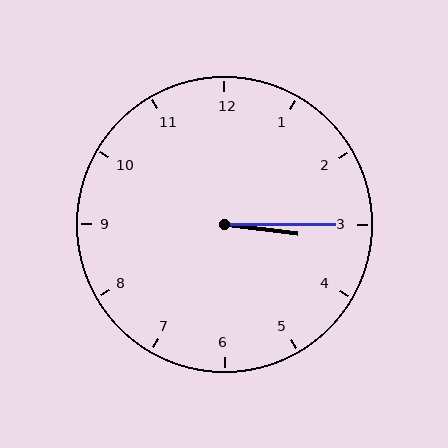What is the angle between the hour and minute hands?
Approximately 8 degrees.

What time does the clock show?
3:15.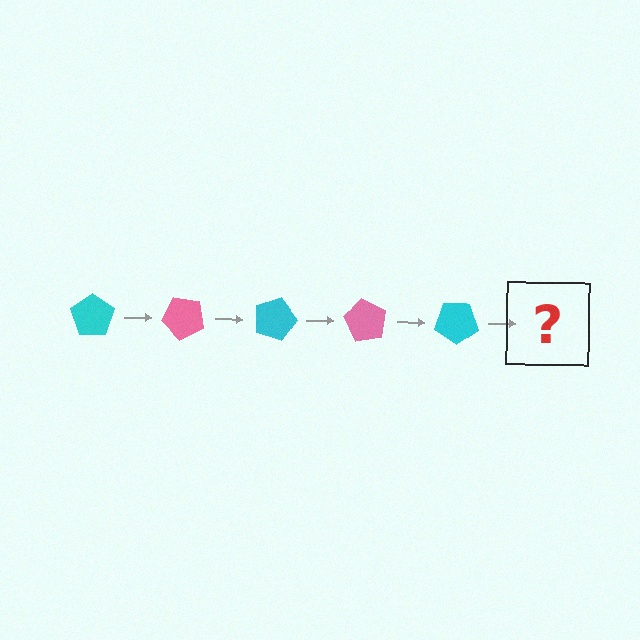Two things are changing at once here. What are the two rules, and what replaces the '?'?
The two rules are that it rotates 45 degrees each step and the color cycles through cyan and pink. The '?' should be a pink pentagon, rotated 225 degrees from the start.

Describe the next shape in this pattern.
It should be a pink pentagon, rotated 225 degrees from the start.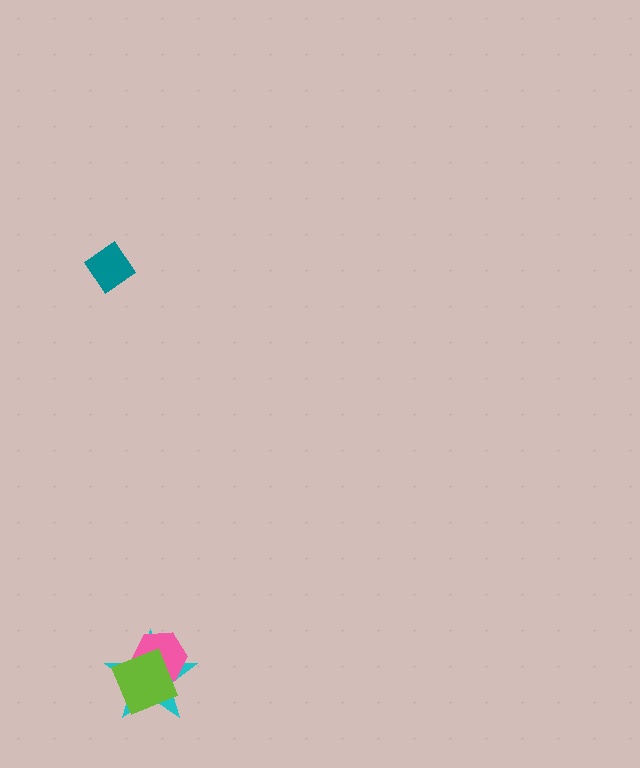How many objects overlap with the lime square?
2 objects overlap with the lime square.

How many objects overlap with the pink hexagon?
2 objects overlap with the pink hexagon.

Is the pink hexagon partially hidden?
Yes, it is partially covered by another shape.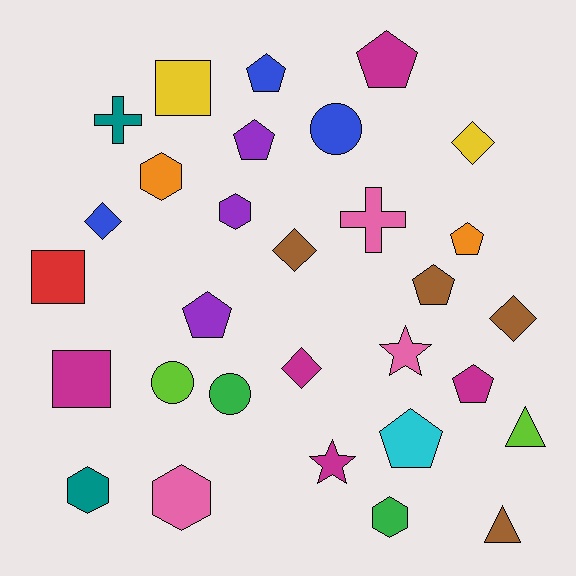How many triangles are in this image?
There are 2 triangles.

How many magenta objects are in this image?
There are 5 magenta objects.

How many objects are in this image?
There are 30 objects.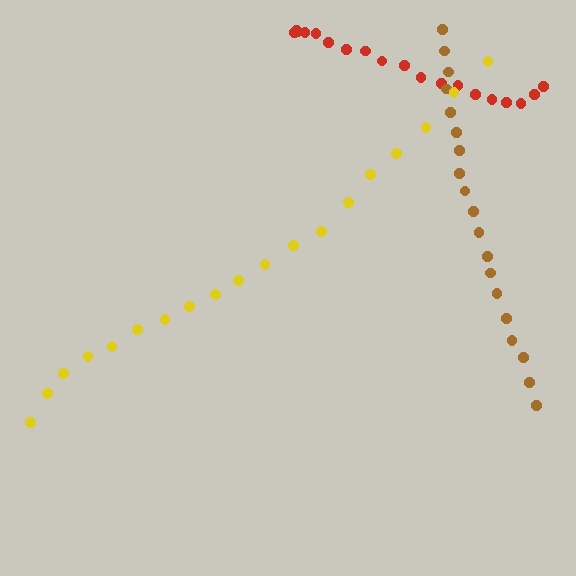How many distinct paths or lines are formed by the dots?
There are 3 distinct paths.